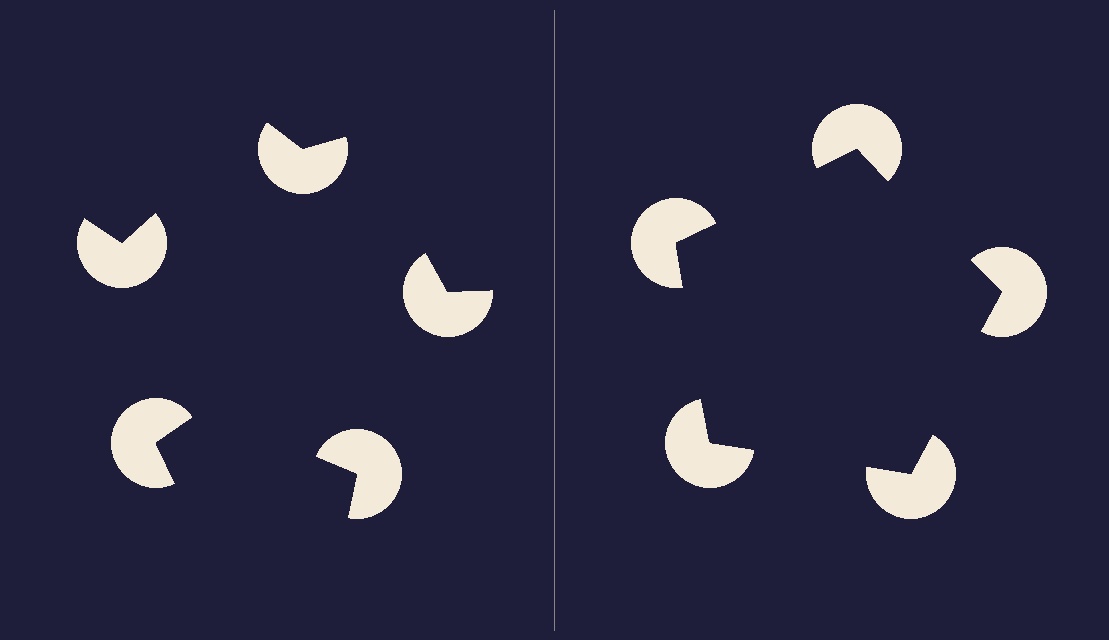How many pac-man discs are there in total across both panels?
10 — 5 on each side.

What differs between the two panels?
The pac-man discs are positioned identically on both sides; only the wedge orientations differ. On the right they align to a pentagon; on the left they are misaligned.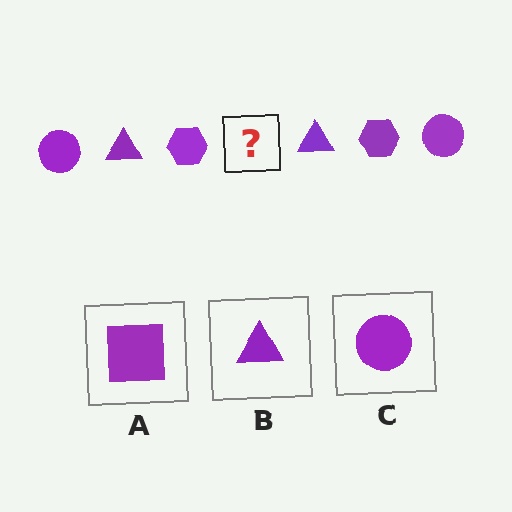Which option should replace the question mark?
Option C.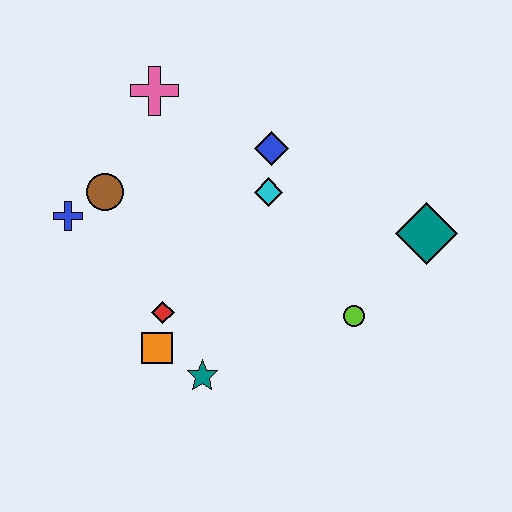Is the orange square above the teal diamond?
No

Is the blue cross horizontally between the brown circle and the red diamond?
No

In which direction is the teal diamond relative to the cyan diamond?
The teal diamond is to the right of the cyan diamond.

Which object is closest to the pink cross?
The brown circle is closest to the pink cross.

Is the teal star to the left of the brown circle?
No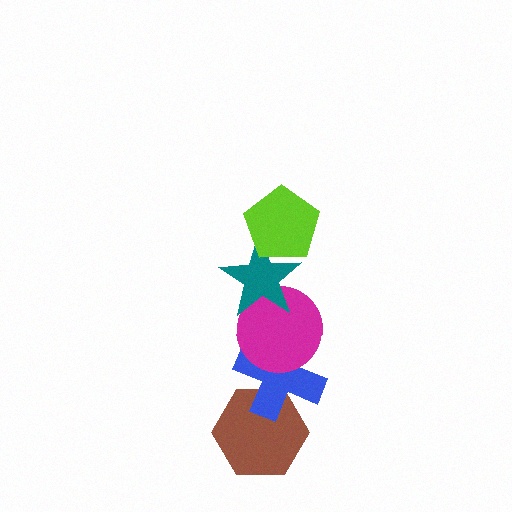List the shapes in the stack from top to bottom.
From top to bottom: the lime pentagon, the teal star, the magenta circle, the blue cross, the brown hexagon.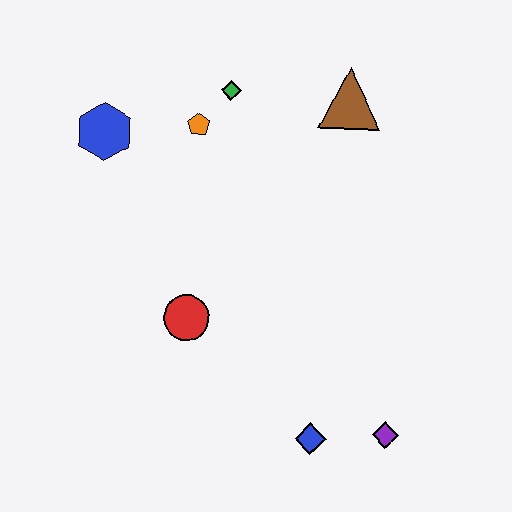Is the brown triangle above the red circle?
Yes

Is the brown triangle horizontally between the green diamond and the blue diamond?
No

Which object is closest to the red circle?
The blue diamond is closest to the red circle.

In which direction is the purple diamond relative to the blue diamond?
The purple diamond is to the right of the blue diamond.